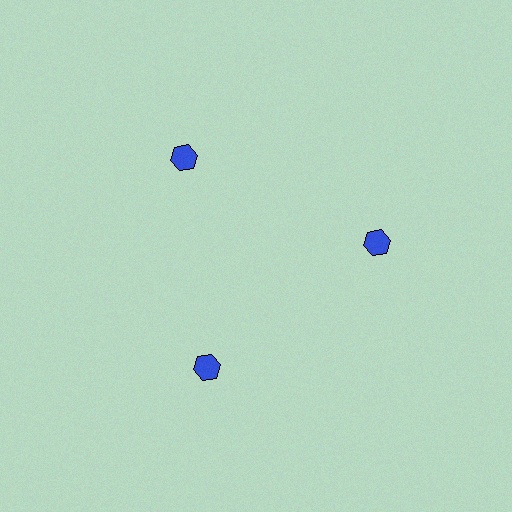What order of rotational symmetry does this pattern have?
This pattern has 3-fold rotational symmetry.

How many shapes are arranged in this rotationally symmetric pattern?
There are 3 shapes, arranged in 3 groups of 1.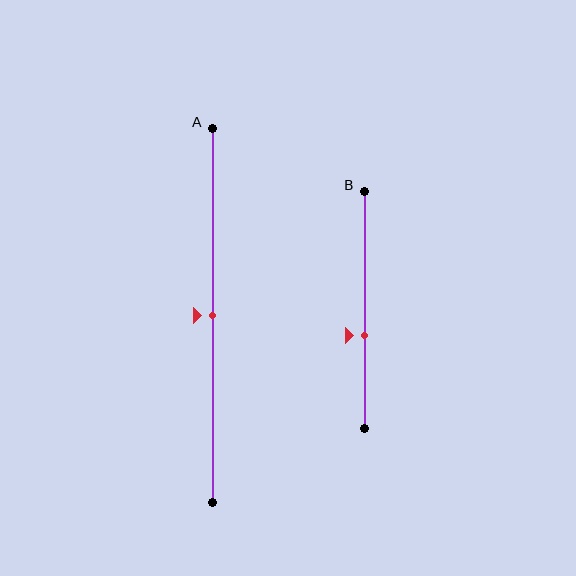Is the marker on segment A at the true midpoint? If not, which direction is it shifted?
Yes, the marker on segment A is at the true midpoint.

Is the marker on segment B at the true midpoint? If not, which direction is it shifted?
No, the marker on segment B is shifted downward by about 11% of the segment length.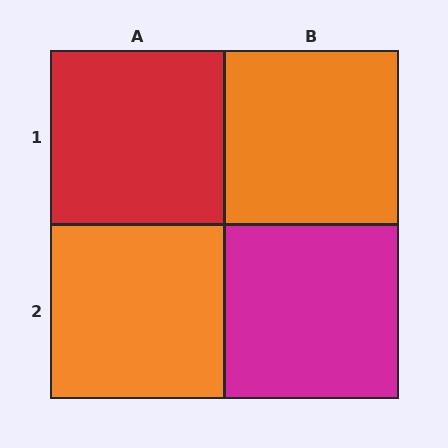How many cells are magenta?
1 cell is magenta.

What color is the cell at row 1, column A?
Red.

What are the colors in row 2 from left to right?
Orange, magenta.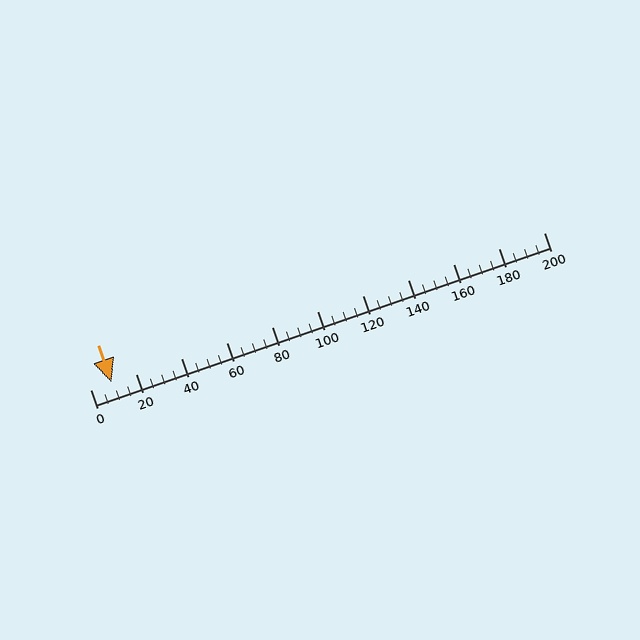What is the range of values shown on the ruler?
The ruler shows values from 0 to 200.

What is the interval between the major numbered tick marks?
The major tick marks are spaced 20 units apart.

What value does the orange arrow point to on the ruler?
The orange arrow points to approximately 10.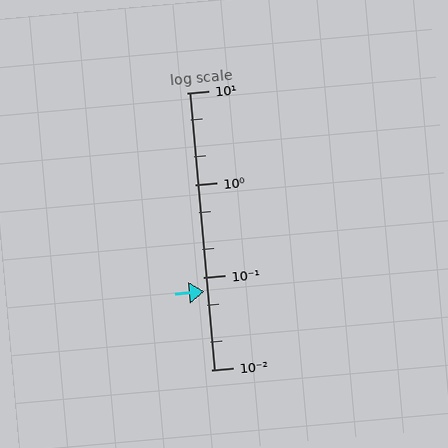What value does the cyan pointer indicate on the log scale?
The pointer indicates approximately 0.07.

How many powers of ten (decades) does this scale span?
The scale spans 3 decades, from 0.01 to 10.